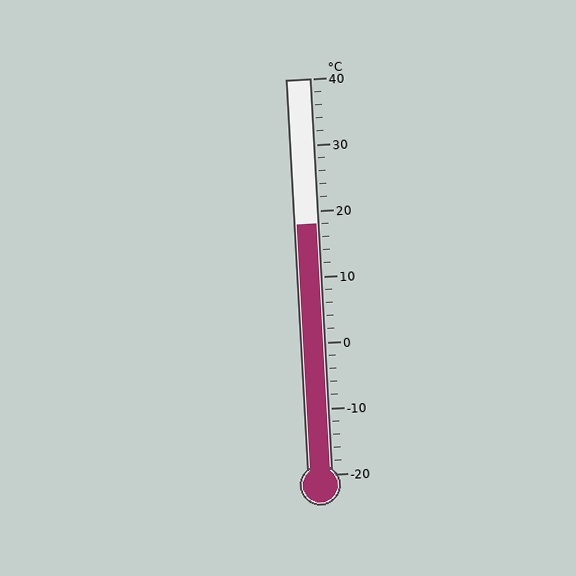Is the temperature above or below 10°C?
The temperature is above 10°C.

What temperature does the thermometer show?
The thermometer shows approximately 18°C.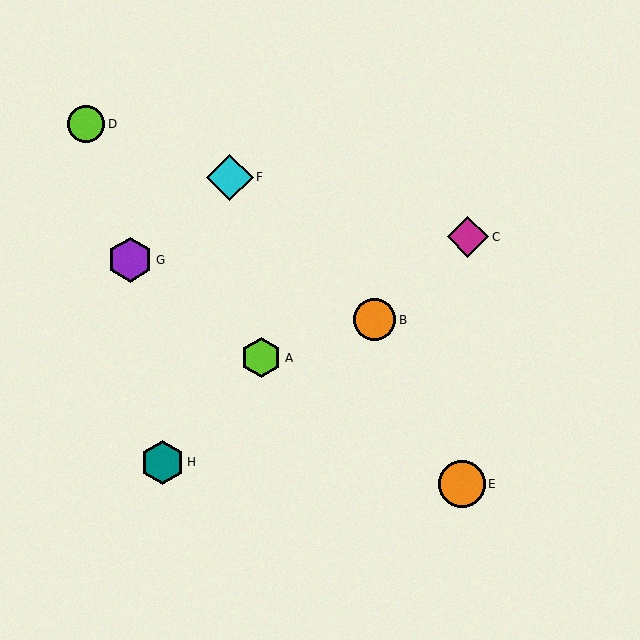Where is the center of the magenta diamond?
The center of the magenta diamond is at (468, 237).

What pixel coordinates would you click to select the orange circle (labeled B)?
Click at (374, 320) to select the orange circle B.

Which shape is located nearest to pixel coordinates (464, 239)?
The magenta diamond (labeled C) at (468, 237) is nearest to that location.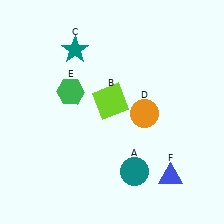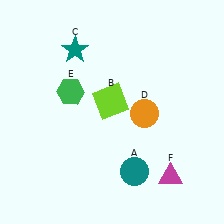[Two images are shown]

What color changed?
The triangle (F) changed from blue in Image 1 to magenta in Image 2.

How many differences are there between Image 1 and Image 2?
There is 1 difference between the two images.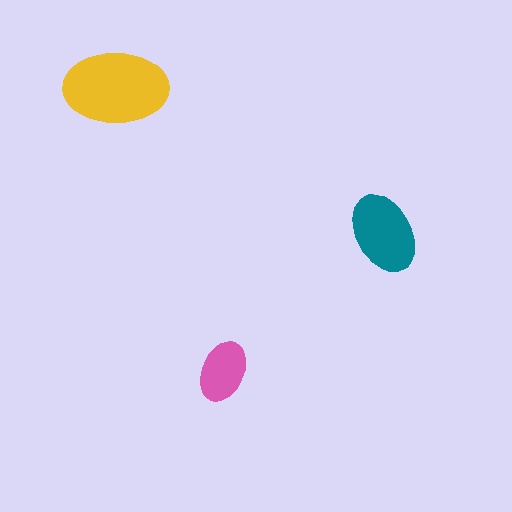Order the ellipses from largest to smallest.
the yellow one, the teal one, the pink one.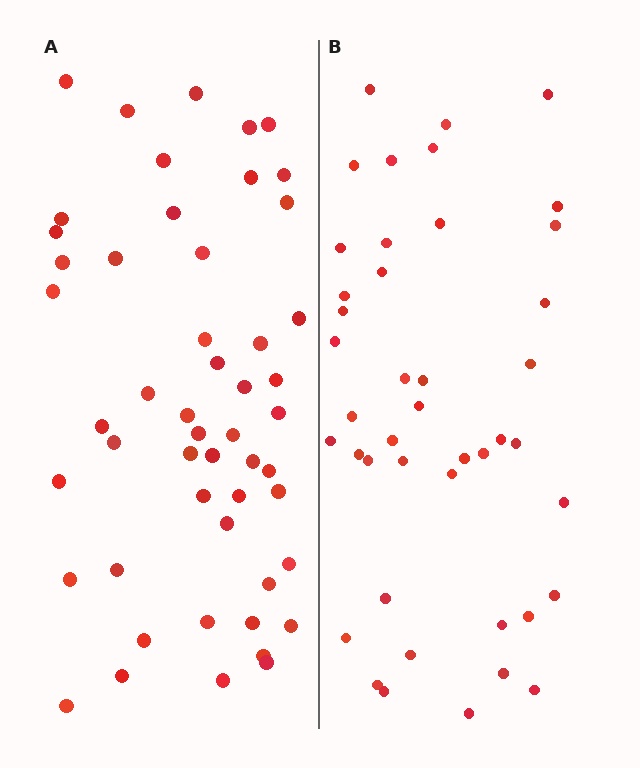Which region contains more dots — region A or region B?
Region A (the left region) has more dots.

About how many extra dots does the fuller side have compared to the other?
Region A has roughly 8 or so more dots than region B.